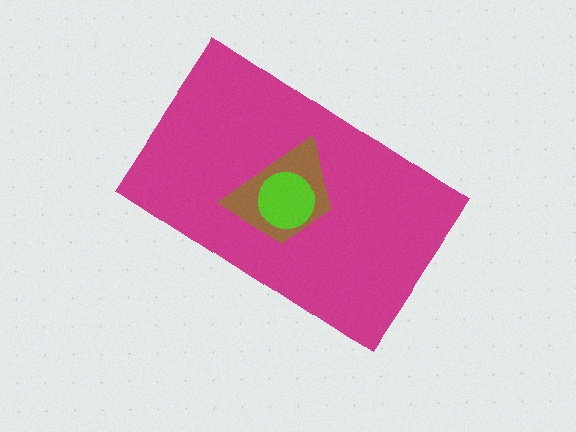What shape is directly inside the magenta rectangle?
The brown trapezoid.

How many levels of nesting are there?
3.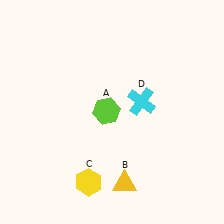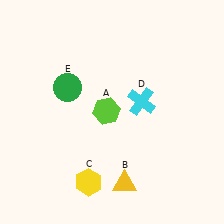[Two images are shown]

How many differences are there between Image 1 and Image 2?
There is 1 difference between the two images.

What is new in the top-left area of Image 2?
A green circle (E) was added in the top-left area of Image 2.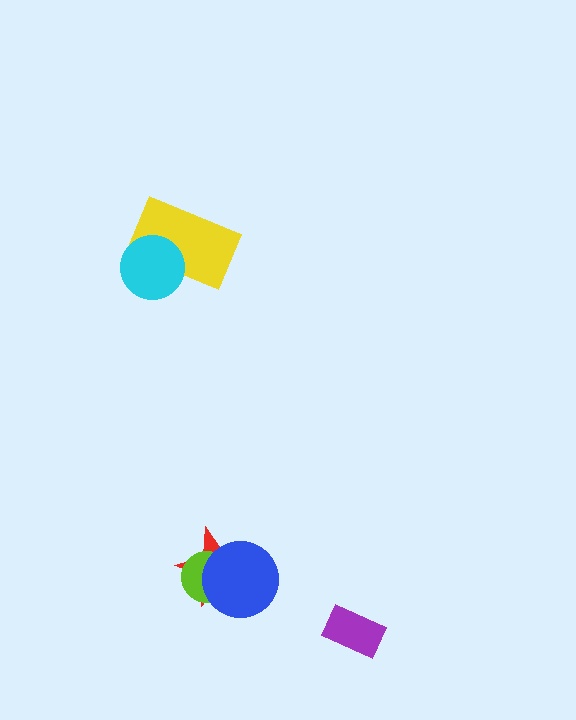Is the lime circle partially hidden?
Yes, it is partially covered by another shape.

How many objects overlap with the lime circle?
2 objects overlap with the lime circle.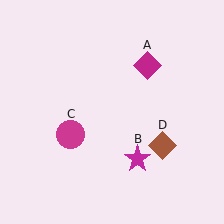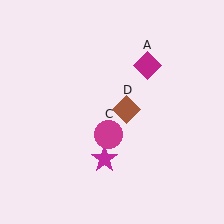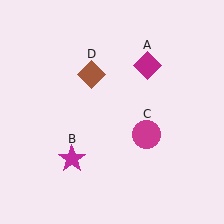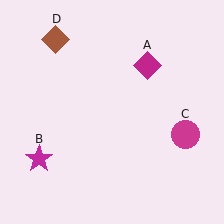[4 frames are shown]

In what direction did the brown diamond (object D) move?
The brown diamond (object D) moved up and to the left.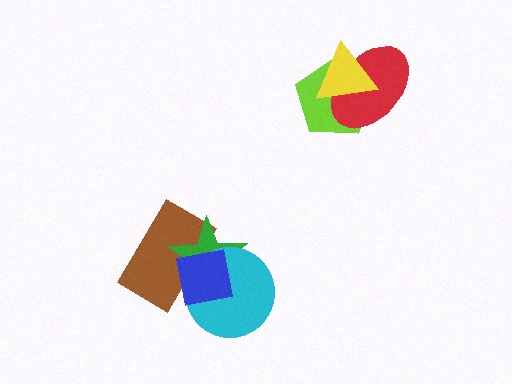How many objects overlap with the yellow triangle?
2 objects overlap with the yellow triangle.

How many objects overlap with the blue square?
3 objects overlap with the blue square.